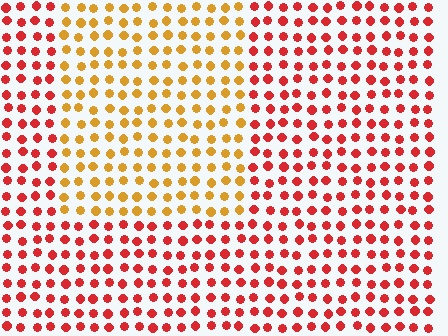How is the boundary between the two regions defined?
The boundary is defined purely by a slight shift in hue (about 42 degrees). Spacing, size, and orientation are identical on both sides.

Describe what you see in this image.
The image is filled with small red elements in a uniform arrangement. A rectangle-shaped region is visible where the elements are tinted to a slightly different hue, forming a subtle color boundary.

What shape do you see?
I see a rectangle.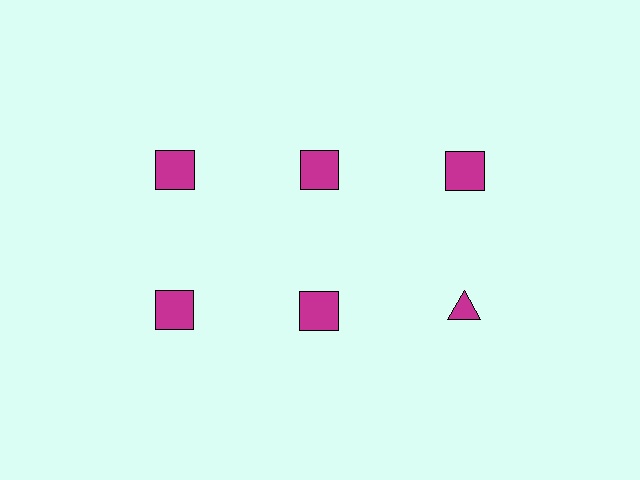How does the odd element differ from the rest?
It has a different shape: triangle instead of square.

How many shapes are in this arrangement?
There are 6 shapes arranged in a grid pattern.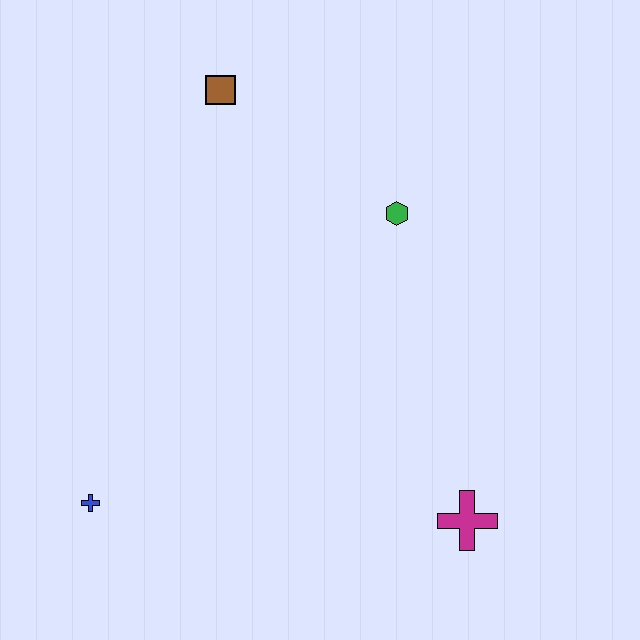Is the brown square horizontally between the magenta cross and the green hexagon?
No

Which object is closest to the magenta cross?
The green hexagon is closest to the magenta cross.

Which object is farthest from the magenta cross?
The brown square is farthest from the magenta cross.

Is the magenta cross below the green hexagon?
Yes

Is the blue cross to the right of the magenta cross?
No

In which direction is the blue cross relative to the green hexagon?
The blue cross is to the left of the green hexagon.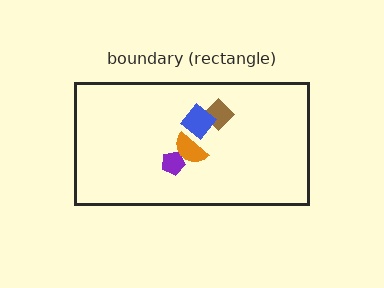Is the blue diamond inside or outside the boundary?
Inside.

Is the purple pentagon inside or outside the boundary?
Inside.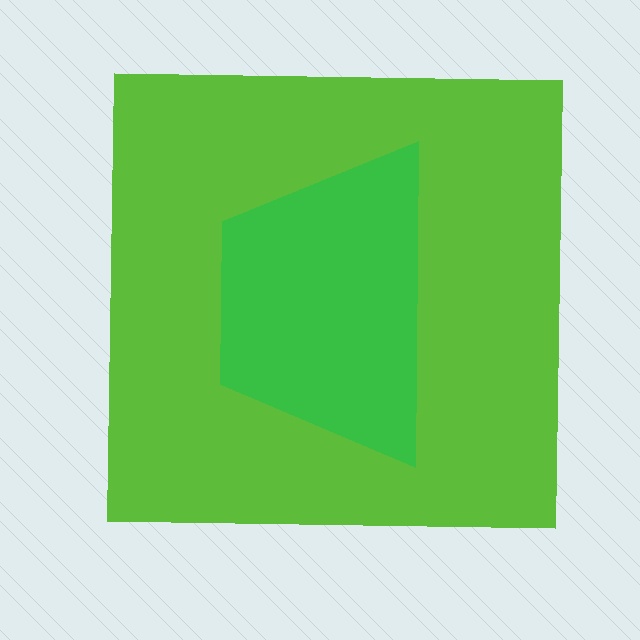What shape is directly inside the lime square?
The green trapezoid.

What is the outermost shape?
The lime square.